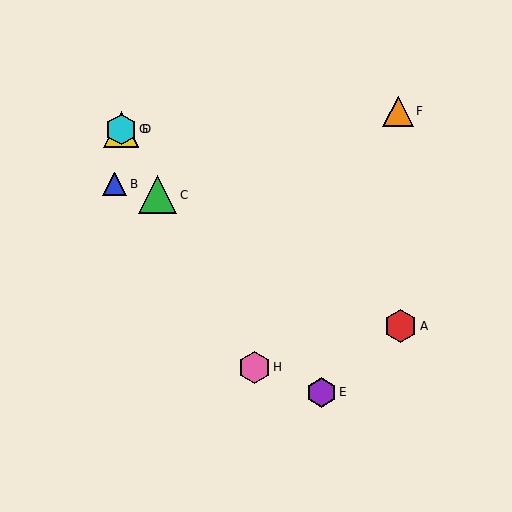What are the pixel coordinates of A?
Object A is at (400, 326).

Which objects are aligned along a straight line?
Objects C, D, G, H are aligned along a straight line.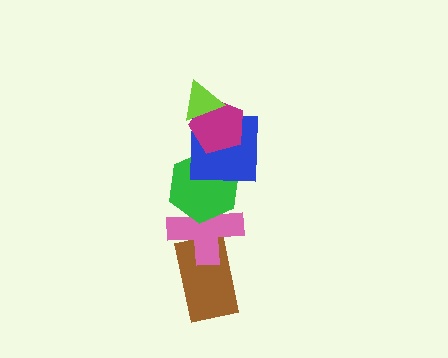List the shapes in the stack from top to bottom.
From top to bottom: the lime triangle, the magenta pentagon, the blue square, the green hexagon, the pink cross, the brown rectangle.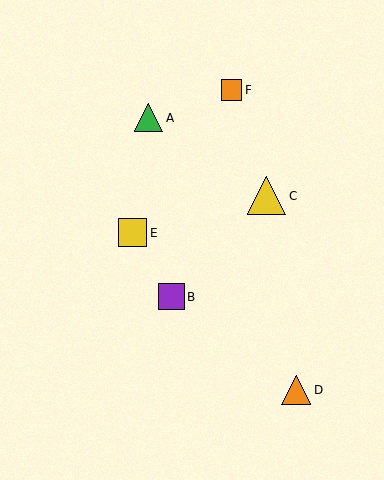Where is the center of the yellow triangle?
The center of the yellow triangle is at (267, 196).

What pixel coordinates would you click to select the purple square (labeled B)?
Click at (171, 297) to select the purple square B.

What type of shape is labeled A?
Shape A is a green triangle.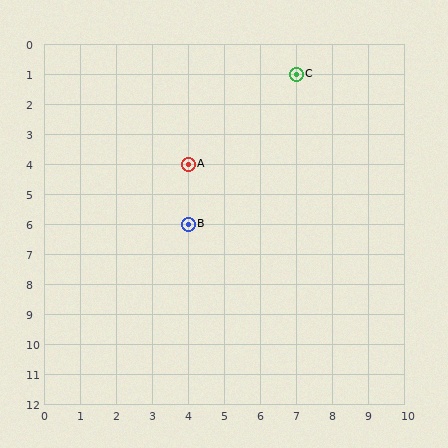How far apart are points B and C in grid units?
Points B and C are 3 columns and 5 rows apart (about 5.8 grid units diagonally).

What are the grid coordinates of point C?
Point C is at grid coordinates (7, 1).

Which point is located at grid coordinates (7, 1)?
Point C is at (7, 1).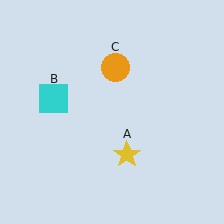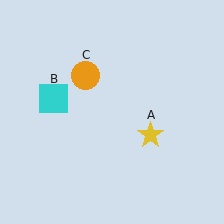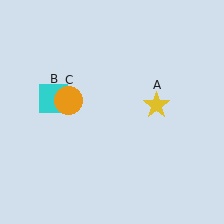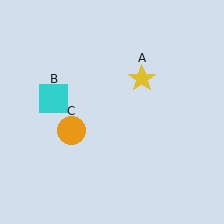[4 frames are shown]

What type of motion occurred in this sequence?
The yellow star (object A), orange circle (object C) rotated counterclockwise around the center of the scene.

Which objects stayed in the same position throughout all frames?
Cyan square (object B) remained stationary.